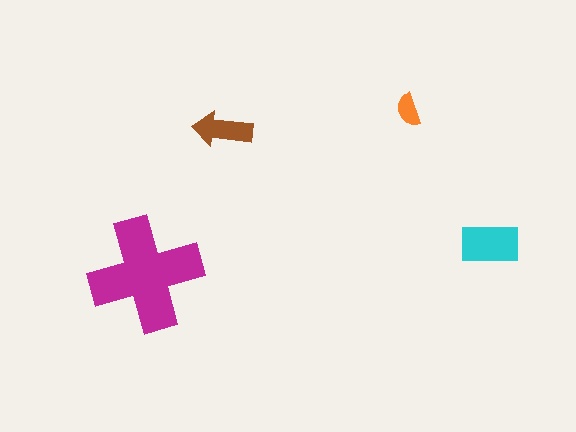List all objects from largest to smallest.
The magenta cross, the cyan rectangle, the brown arrow, the orange semicircle.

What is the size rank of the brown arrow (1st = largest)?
3rd.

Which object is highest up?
The orange semicircle is topmost.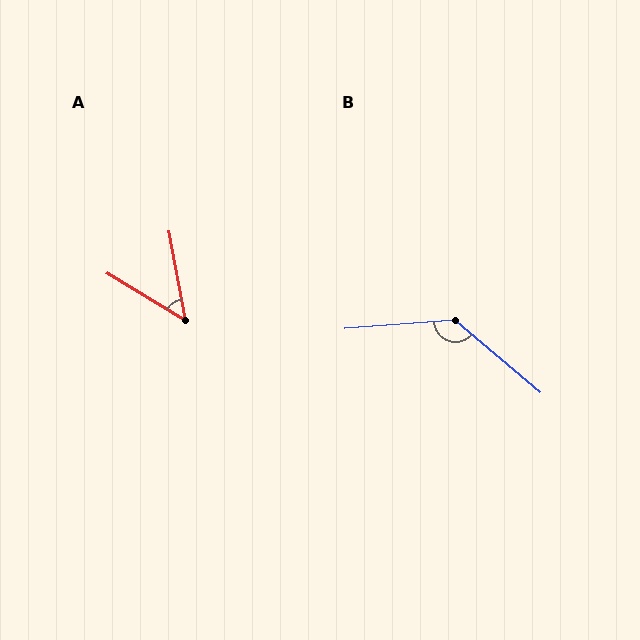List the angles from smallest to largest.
A (48°), B (135°).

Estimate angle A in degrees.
Approximately 48 degrees.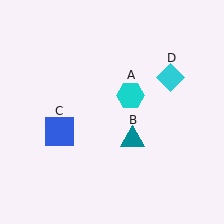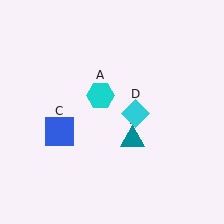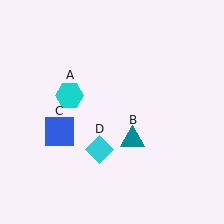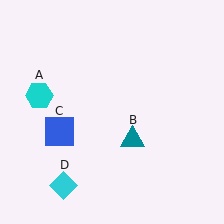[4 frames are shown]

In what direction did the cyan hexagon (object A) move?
The cyan hexagon (object A) moved left.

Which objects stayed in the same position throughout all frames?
Teal triangle (object B) and blue square (object C) remained stationary.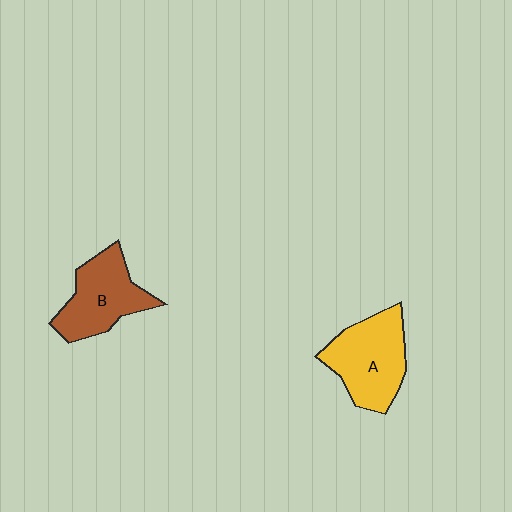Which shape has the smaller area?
Shape B (brown).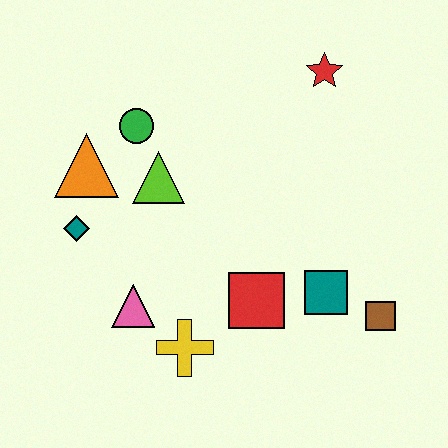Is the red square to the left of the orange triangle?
No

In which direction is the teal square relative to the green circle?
The teal square is to the right of the green circle.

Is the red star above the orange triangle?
Yes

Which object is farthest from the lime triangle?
The brown square is farthest from the lime triangle.